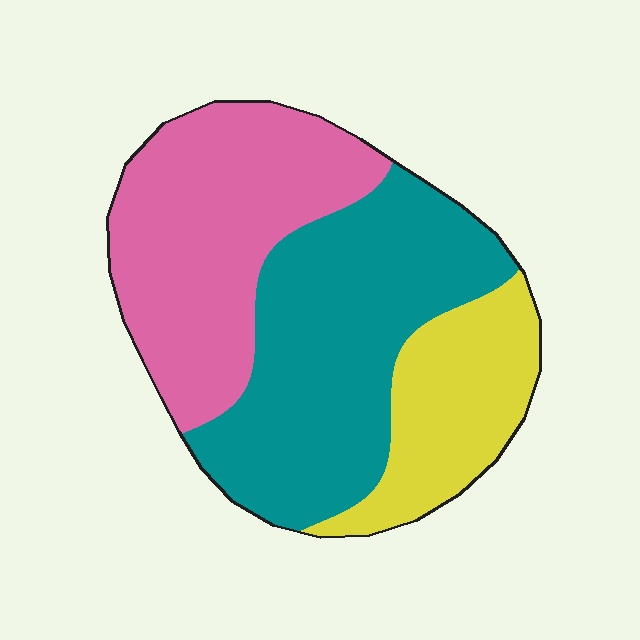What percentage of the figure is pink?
Pink takes up about three eighths (3/8) of the figure.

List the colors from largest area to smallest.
From largest to smallest: teal, pink, yellow.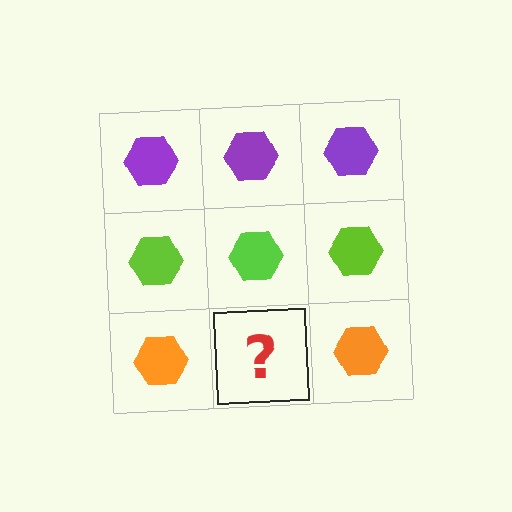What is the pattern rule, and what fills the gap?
The rule is that each row has a consistent color. The gap should be filled with an orange hexagon.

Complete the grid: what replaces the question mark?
The question mark should be replaced with an orange hexagon.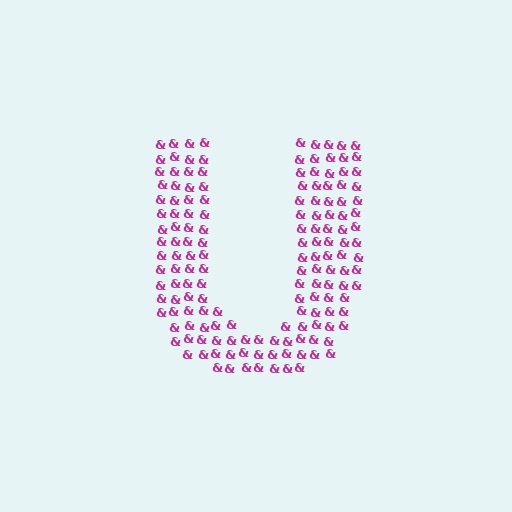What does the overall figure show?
The overall figure shows the letter U.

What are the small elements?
The small elements are ampersands.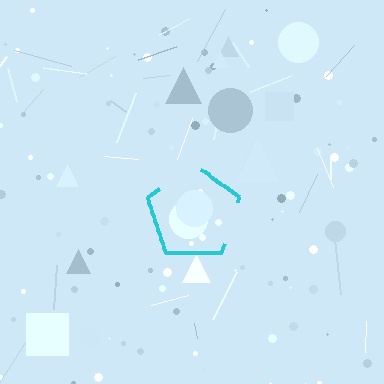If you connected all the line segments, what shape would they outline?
They would outline a pentagon.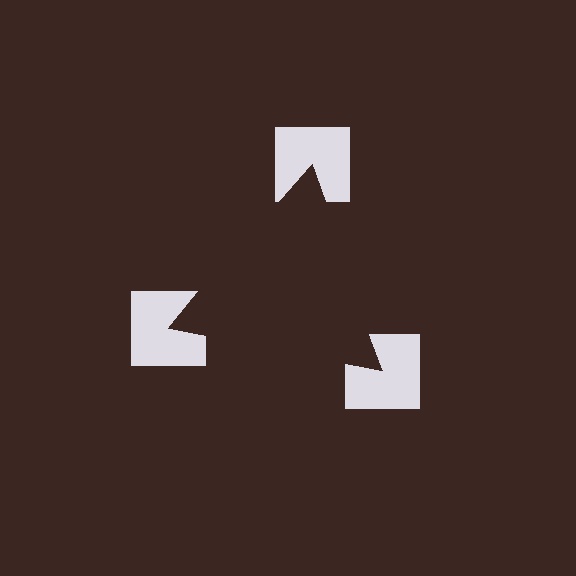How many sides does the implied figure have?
3 sides.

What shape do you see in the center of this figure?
An illusory triangle — its edges are inferred from the aligned wedge cuts in the notched squares, not physically drawn.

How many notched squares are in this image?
There are 3 — one at each vertex of the illusory triangle.